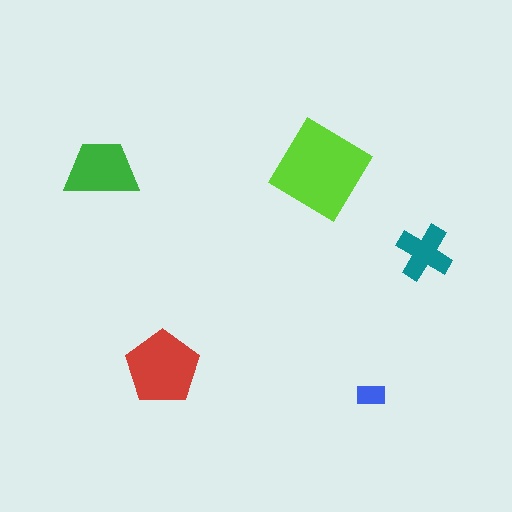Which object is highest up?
The green trapezoid is topmost.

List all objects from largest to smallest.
The lime diamond, the red pentagon, the green trapezoid, the teal cross, the blue rectangle.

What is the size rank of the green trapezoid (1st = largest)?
3rd.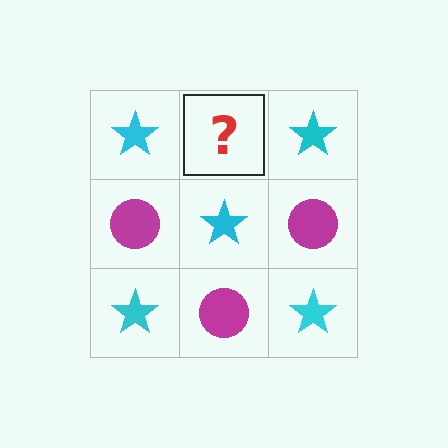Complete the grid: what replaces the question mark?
The question mark should be replaced with a magenta circle.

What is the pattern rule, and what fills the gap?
The rule is that it alternates cyan star and magenta circle in a checkerboard pattern. The gap should be filled with a magenta circle.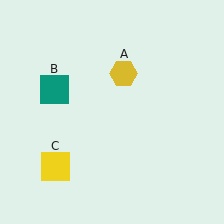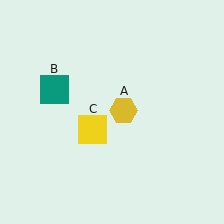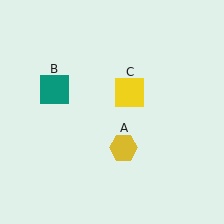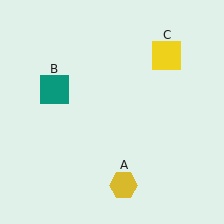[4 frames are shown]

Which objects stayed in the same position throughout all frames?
Teal square (object B) remained stationary.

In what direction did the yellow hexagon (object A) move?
The yellow hexagon (object A) moved down.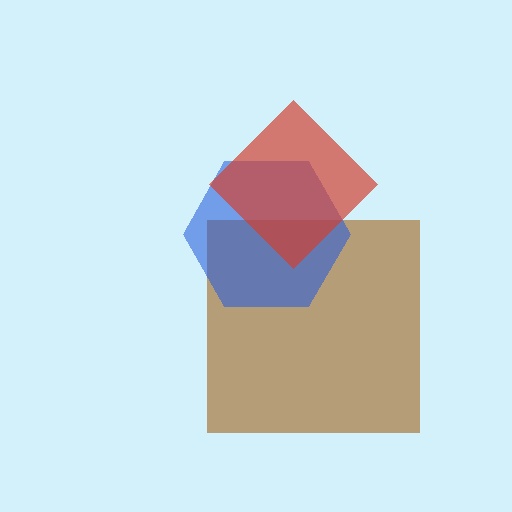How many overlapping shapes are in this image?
There are 3 overlapping shapes in the image.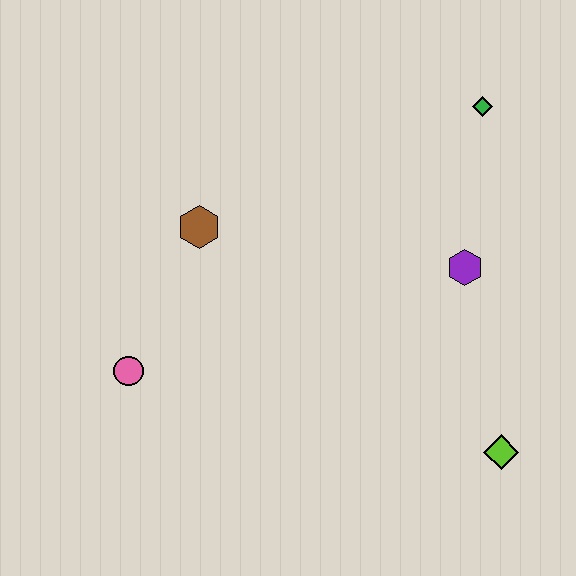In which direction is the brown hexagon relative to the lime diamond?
The brown hexagon is to the left of the lime diamond.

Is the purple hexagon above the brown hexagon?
No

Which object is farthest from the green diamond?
The pink circle is farthest from the green diamond.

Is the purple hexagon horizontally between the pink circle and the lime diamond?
Yes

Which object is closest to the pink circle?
The brown hexagon is closest to the pink circle.